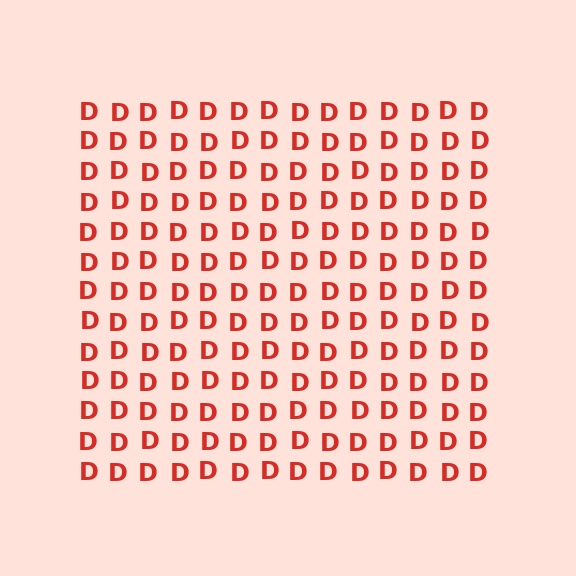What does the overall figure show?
The overall figure shows a square.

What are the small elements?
The small elements are letter D's.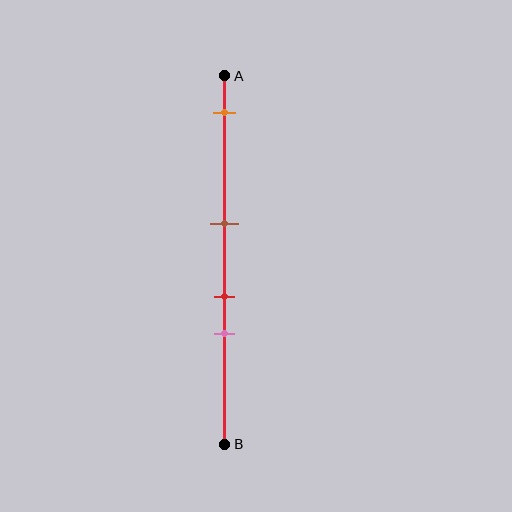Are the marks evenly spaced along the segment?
No, the marks are not evenly spaced.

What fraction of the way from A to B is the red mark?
The red mark is approximately 60% (0.6) of the way from A to B.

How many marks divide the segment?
There are 4 marks dividing the segment.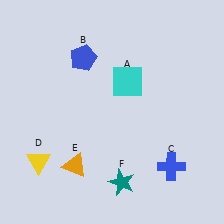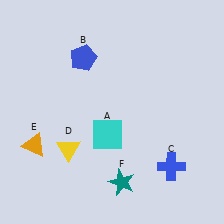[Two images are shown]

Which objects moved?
The objects that moved are: the cyan square (A), the yellow triangle (D), the orange triangle (E).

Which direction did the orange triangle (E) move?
The orange triangle (E) moved left.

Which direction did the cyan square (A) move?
The cyan square (A) moved down.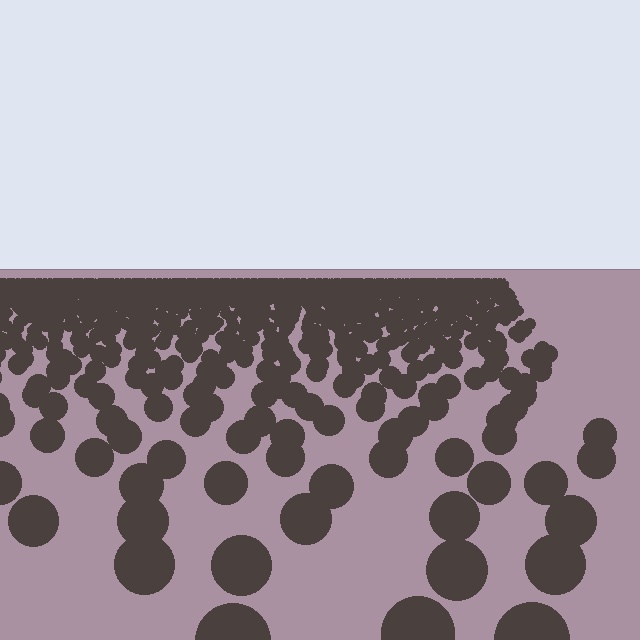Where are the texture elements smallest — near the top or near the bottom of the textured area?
Near the top.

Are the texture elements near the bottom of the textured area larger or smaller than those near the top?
Larger. Near the bottom, elements are closer to the viewer and appear at a bigger on-screen size.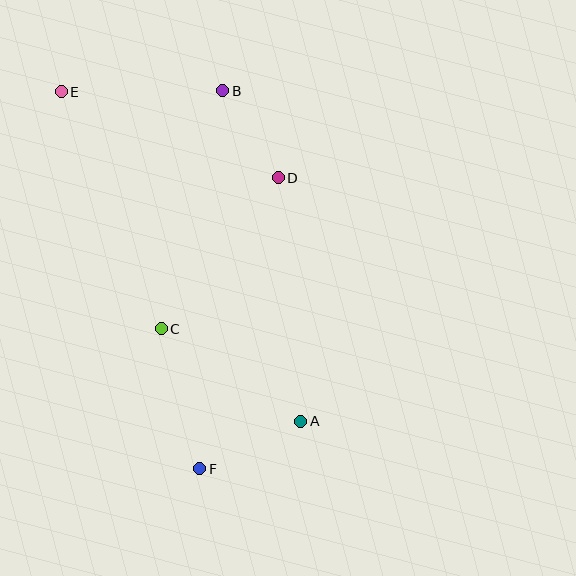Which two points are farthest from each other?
Points A and E are farthest from each other.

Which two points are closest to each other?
Points B and D are closest to each other.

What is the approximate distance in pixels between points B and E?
The distance between B and E is approximately 162 pixels.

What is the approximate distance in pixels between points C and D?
The distance between C and D is approximately 191 pixels.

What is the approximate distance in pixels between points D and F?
The distance between D and F is approximately 302 pixels.